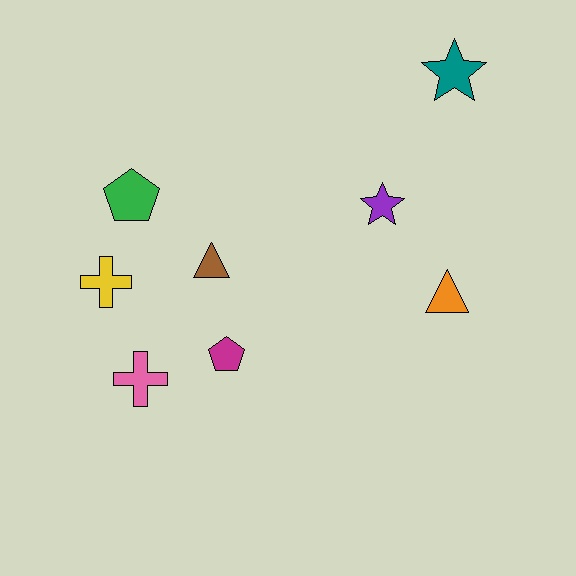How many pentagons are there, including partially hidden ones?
There are 2 pentagons.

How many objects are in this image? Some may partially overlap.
There are 8 objects.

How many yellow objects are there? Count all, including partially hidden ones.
There is 1 yellow object.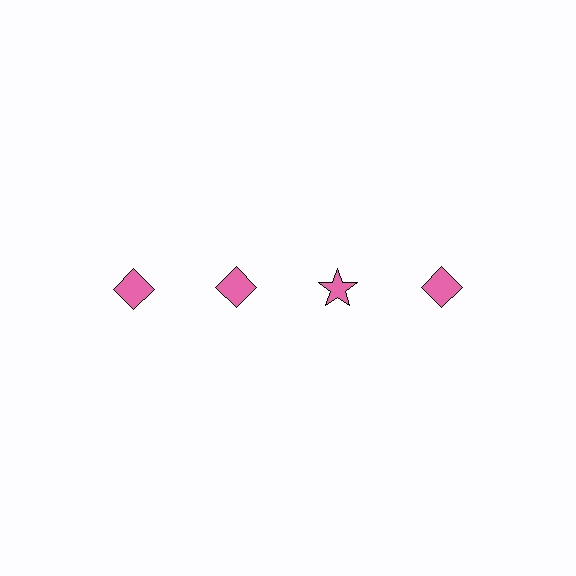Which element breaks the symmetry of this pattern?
The pink star in the top row, center column breaks the symmetry. All other shapes are pink diamonds.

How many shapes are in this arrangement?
There are 4 shapes arranged in a grid pattern.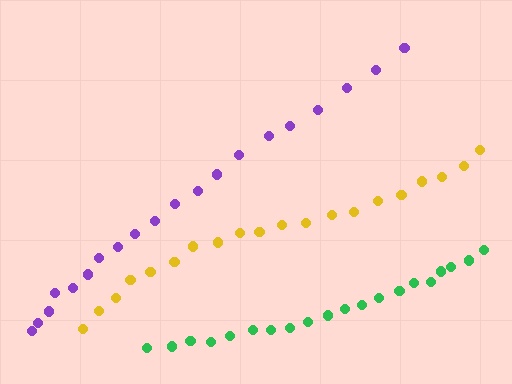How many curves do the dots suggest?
There are 3 distinct paths.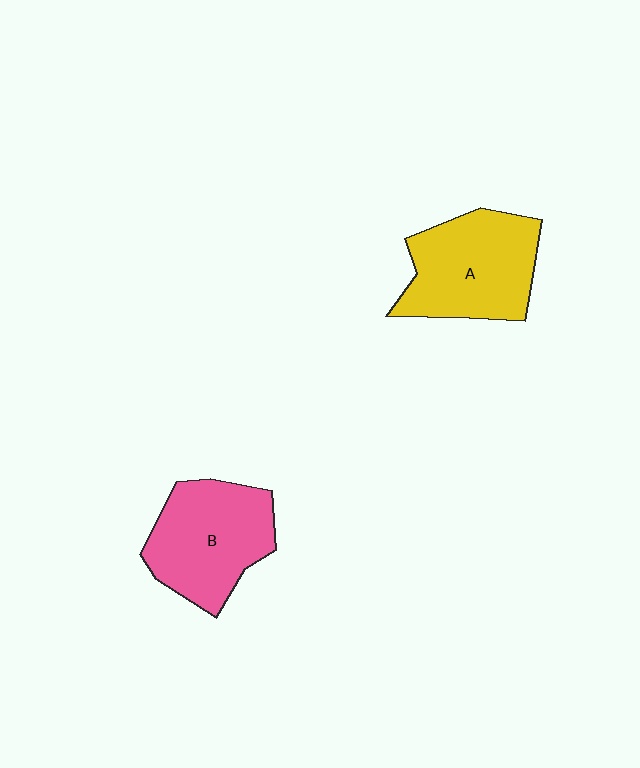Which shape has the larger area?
Shape A (yellow).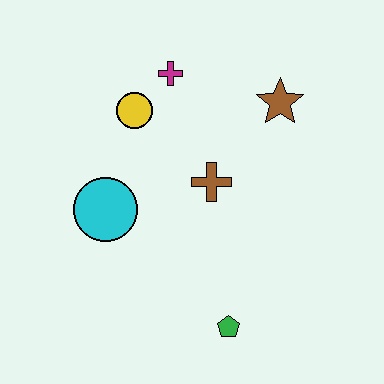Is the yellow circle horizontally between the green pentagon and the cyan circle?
Yes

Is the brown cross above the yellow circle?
No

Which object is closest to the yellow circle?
The magenta cross is closest to the yellow circle.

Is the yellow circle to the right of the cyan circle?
Yes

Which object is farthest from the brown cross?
The green pentagon is farthest from the brown cross.